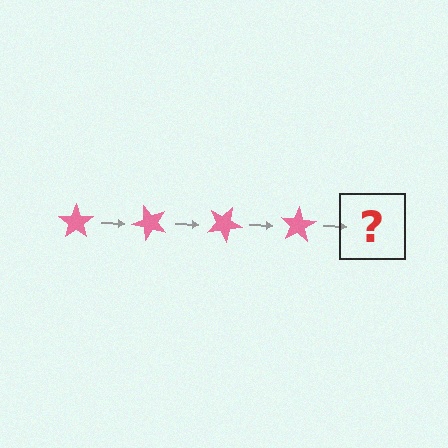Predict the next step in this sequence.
The next step is a pink star rotated 200 degrees.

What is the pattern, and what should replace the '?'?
The pattern is that the star rotates 50 degrees each step. The '?' should be a pink star rotated 200 degrees.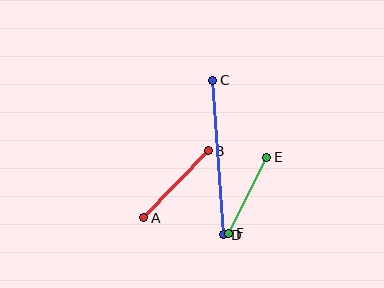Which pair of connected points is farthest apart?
Points C and D are farthest apart.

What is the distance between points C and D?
The distance is approximately 155 pixels.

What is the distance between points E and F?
The distance is approximately 85 pixels.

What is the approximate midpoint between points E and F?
The midpoint is at approximately (248, 195) pixels.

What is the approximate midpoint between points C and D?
The midpoint is at approximately (218, 158) pixels.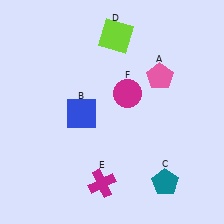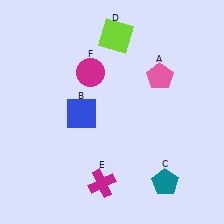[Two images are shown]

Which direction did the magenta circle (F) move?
The magenta circle (F) moved left.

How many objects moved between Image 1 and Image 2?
1 object moved between the two images.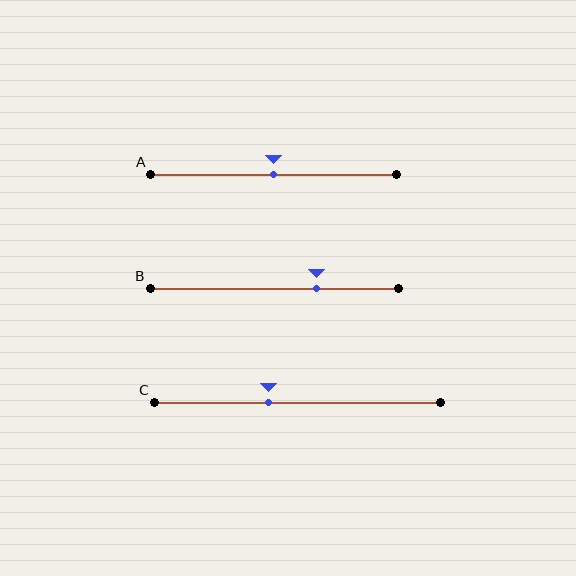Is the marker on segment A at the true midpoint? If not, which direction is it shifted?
Yes, the marker on segment A is at the true midpoint.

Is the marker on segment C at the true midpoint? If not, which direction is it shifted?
No, the marker on segment C is shifted to the left by about 10% of the segment length.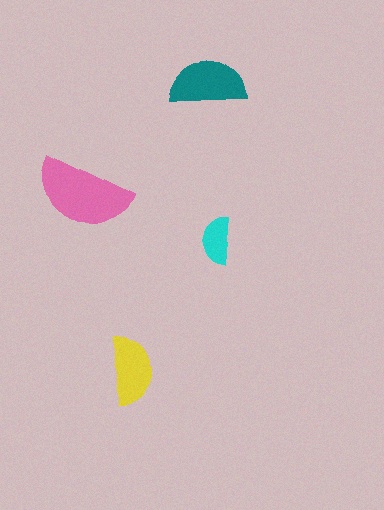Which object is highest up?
The teal semicircle is topmost.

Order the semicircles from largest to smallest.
the pink one, the teal one, the yellow one, the cyan one.